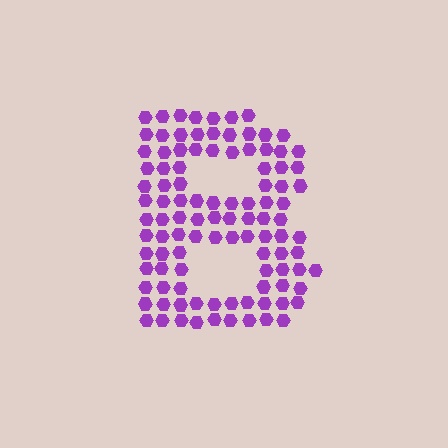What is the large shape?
The large shape is the letter B.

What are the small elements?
The small elements are hexagons.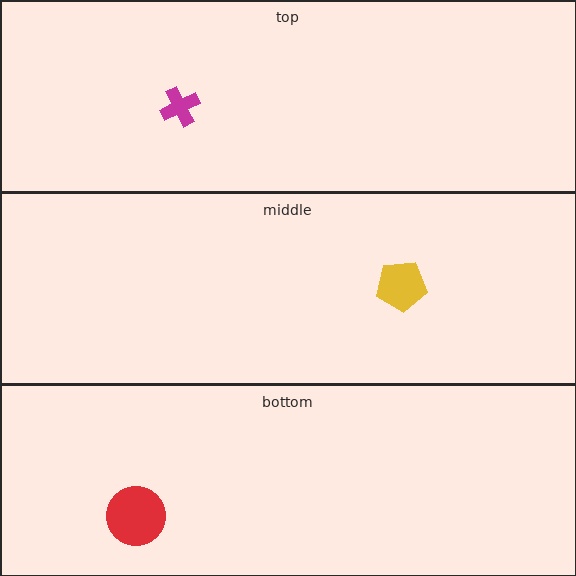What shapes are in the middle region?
The yellow pentagon.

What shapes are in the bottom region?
The red circle.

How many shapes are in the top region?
1.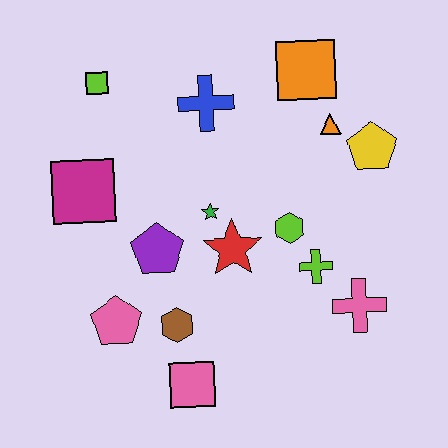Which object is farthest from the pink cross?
The lime square is farthest from the pink cross.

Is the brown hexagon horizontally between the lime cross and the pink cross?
No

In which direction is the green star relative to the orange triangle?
The green star is to the left of the orange triangle.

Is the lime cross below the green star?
Yes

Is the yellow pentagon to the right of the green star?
Yes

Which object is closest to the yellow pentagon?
The orange triangle is closest to the yellow pentagon.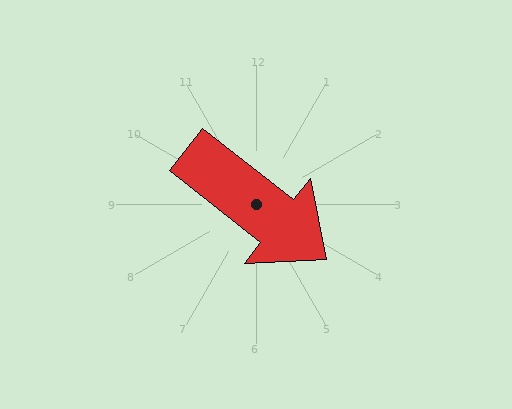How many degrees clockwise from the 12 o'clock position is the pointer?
Approximately 128 degrees.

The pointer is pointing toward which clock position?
Roughly 4 o'clock.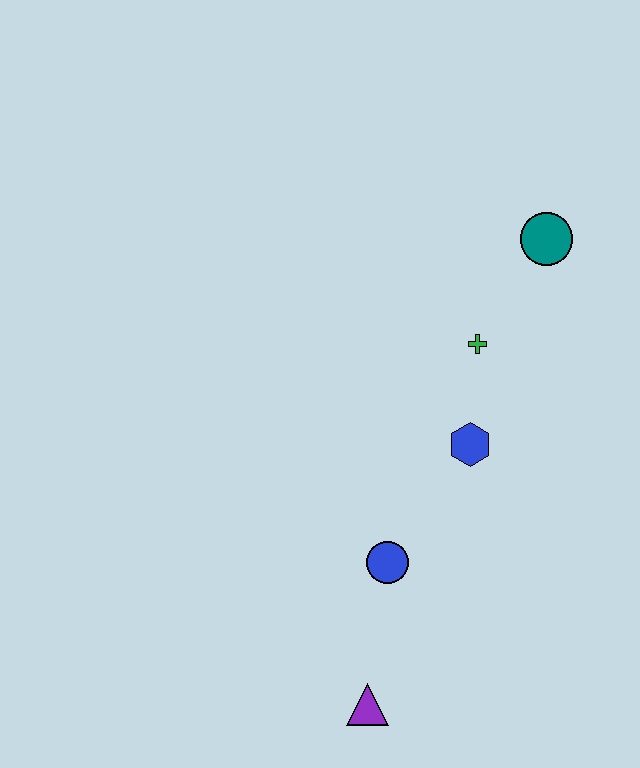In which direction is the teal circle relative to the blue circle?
The teal circle is above the blue circle.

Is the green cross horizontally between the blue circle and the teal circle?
Yes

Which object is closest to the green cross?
The blue hexagon is closest to the green cross.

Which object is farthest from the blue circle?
The teal circle is farthest from the blue circle.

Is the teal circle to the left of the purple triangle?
No